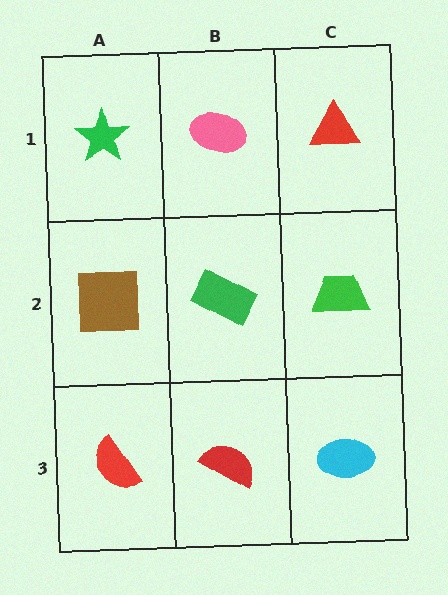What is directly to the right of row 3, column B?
A cyan ellipse.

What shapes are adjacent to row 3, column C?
A green trapezoid (row 2, column C), a red semicircle (row 3, column B).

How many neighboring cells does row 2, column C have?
3.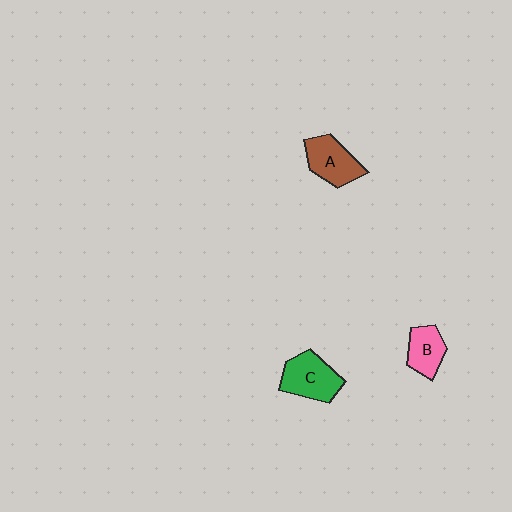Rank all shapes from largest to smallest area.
From largest to smallest: C (green), A (brown), B (pink).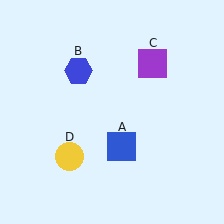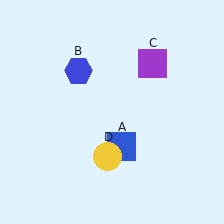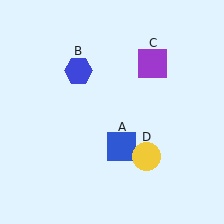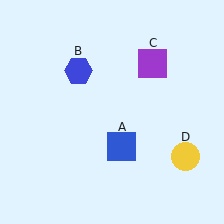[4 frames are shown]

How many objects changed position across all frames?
1 object changed position: yellow circle (object D).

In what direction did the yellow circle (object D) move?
The yellow circle (object D) moved right.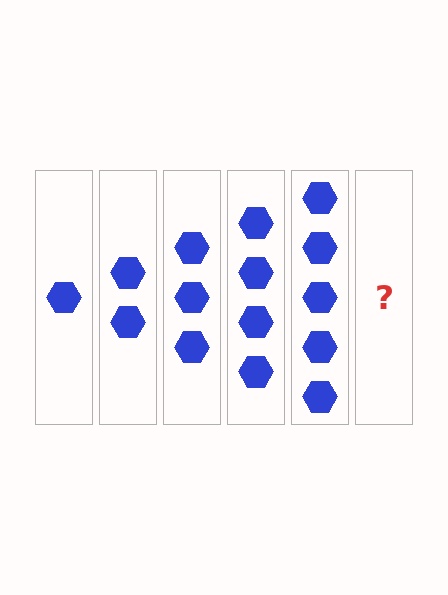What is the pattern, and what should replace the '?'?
The pattern is that each step adds one more hexagon. The '?' should be 6 hexagons.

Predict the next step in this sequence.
The next step is 6 hexagons.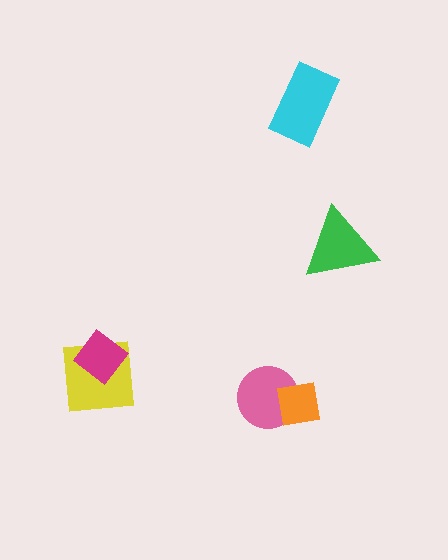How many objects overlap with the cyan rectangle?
0 objects overlap with the cyan rectangle.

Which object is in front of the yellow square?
The magenta diamond is in front of the yellow square.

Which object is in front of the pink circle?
The orange square is in front of the pink circle.